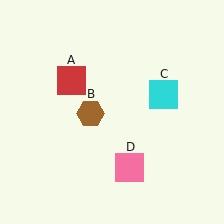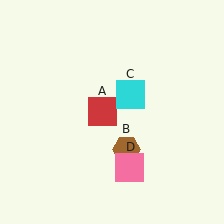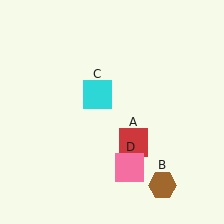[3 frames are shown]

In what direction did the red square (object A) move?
The red square (object A) moved down and to the right.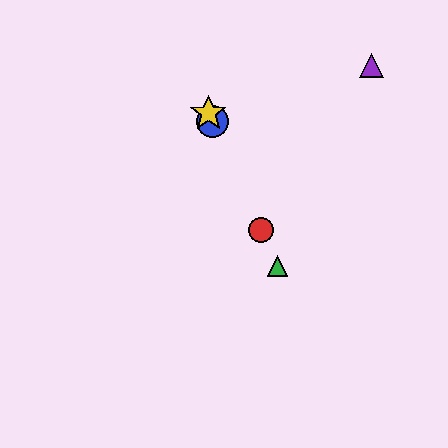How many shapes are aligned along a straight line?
4 shapes (the red circle, the blue circle, the green triangle, the yellow star) are aligned along a straight line.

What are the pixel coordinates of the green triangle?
The green triangle is at (277, 266).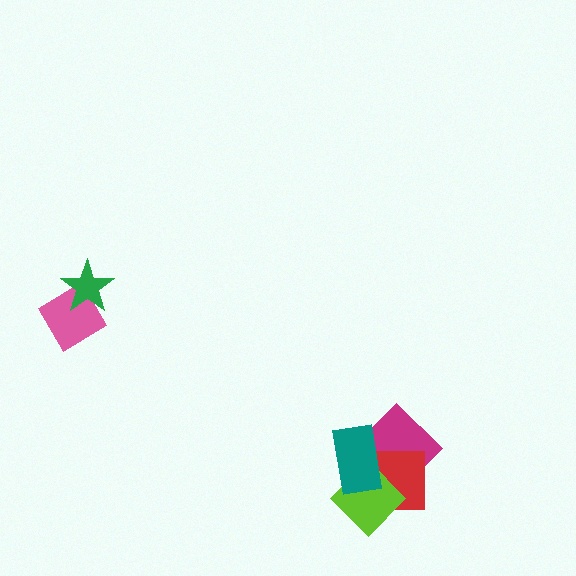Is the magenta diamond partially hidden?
Yes, it is partially covered by another shape.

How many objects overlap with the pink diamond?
1 object overlaps with the pink diamond.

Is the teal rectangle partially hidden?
No, no other shape covers it.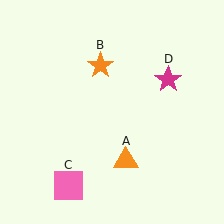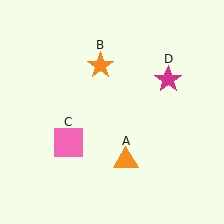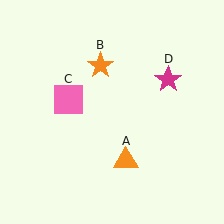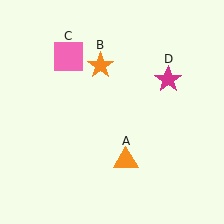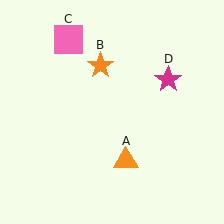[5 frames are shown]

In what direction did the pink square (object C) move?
The pink square (object C) moved up.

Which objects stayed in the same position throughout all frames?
Orange triangle (object A) and orange star (object B) and magenta star (object D) remained stationary.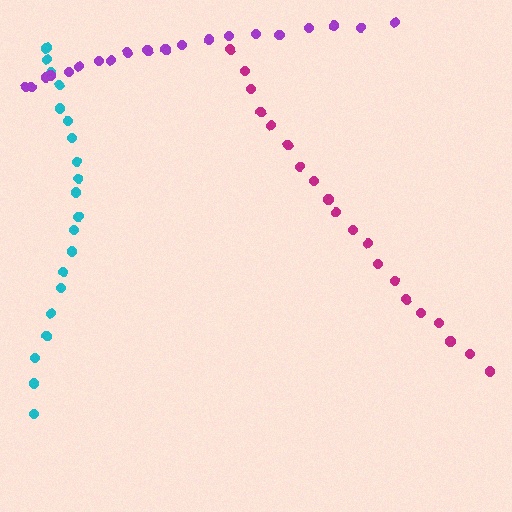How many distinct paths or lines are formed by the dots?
There are 3 distinct paths.